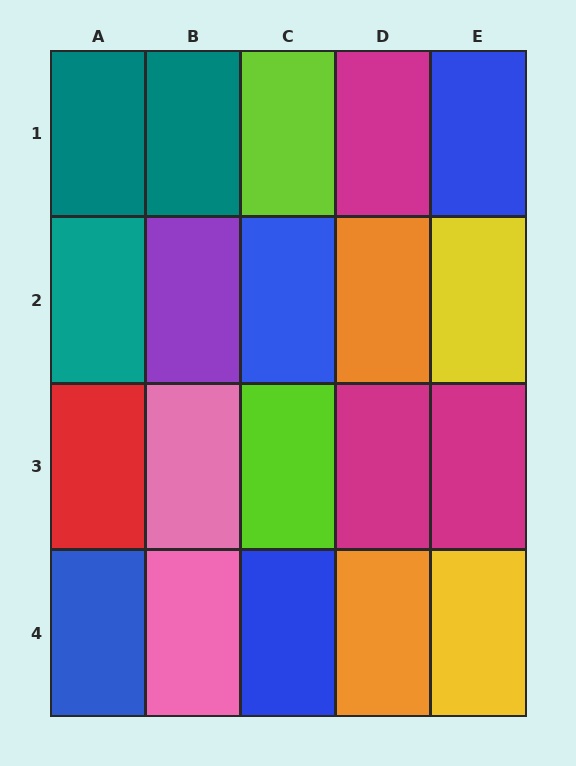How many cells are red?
1 cell is red.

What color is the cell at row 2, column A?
Teal.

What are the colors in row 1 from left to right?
Teal, teal, lime, magenta, blue.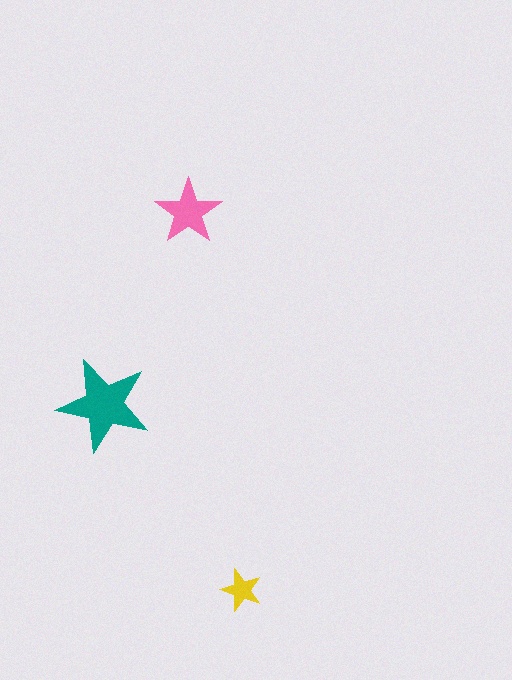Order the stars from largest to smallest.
the teal one, the pink one, the yellow one.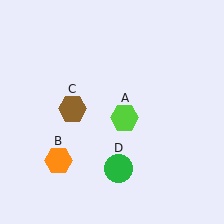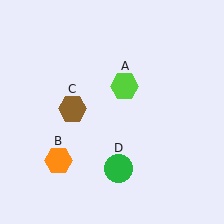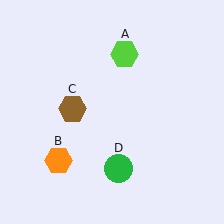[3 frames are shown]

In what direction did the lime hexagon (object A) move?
The lime hexagon (object A) moved up.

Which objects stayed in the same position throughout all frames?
Orange hexagon (object B) and brown hexagon (object C) and green circle (object D) remained stationary.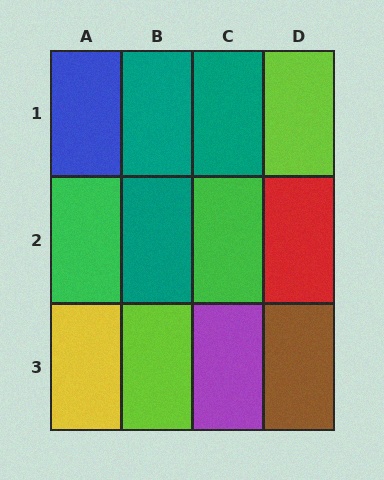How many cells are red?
1 cell is red.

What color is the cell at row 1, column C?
Teal.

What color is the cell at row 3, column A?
Yellow.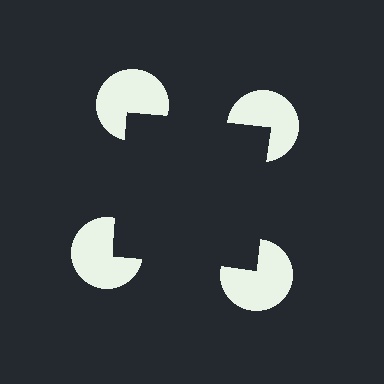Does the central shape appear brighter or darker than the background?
It typically appears slightly darker than the background, even though no actual brightness change is drawn.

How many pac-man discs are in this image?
There are 4 — one at each vertex of the illusory square.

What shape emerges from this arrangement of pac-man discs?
An illusory square — its edges are inferred from the aligned wedge cuts in the pac-man discs, not physically drawn.